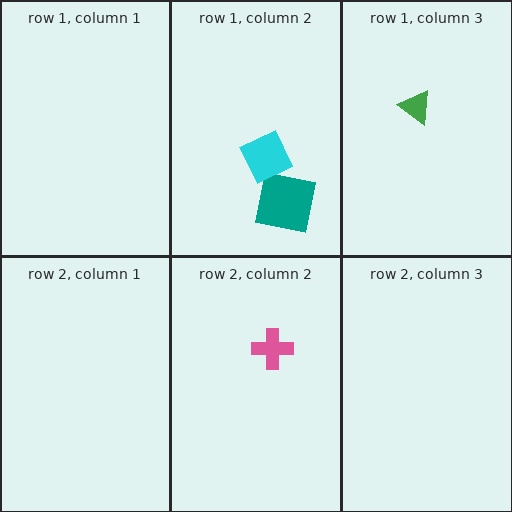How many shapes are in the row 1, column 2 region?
2.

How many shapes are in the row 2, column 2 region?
1.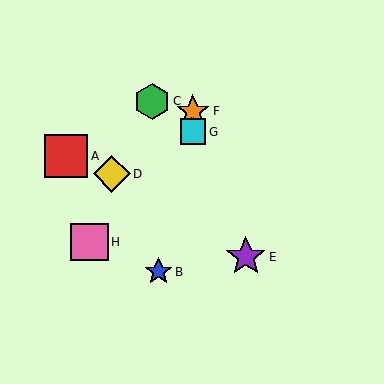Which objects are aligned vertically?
Objects F, G are aligned vertically.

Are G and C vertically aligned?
No, G is at x≈193 and C is at x≈152.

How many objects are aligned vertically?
2 objects (F, G) are aligned vertically.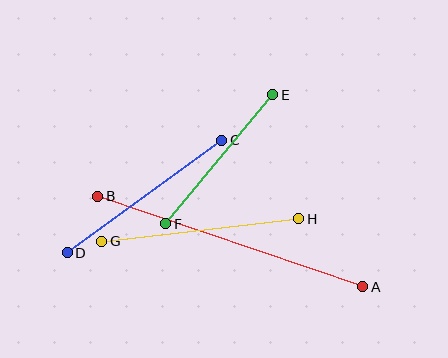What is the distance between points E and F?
The distance is approximately 167 pixels.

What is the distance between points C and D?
The distance is approximately 191 pixels.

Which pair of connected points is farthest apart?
Points A and B are farthest apart.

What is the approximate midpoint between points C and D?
The midpoint is at approximately (144, 196) pixels.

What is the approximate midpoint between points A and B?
The midpoint is at approximately (230, 242) pixels.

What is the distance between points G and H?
The distance is approximately 198 pixels.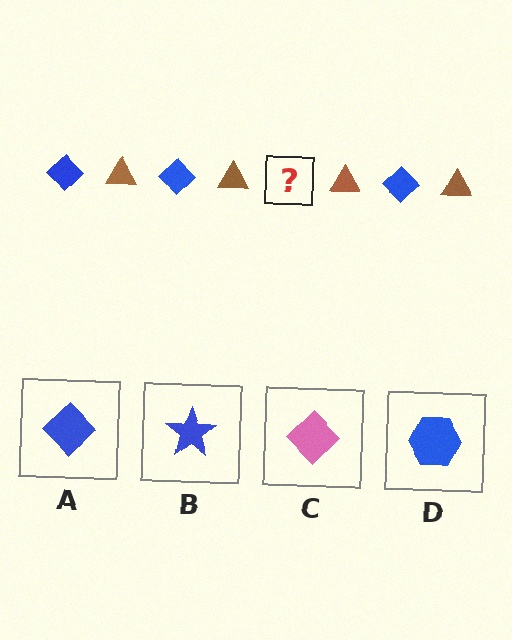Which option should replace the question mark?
Option A.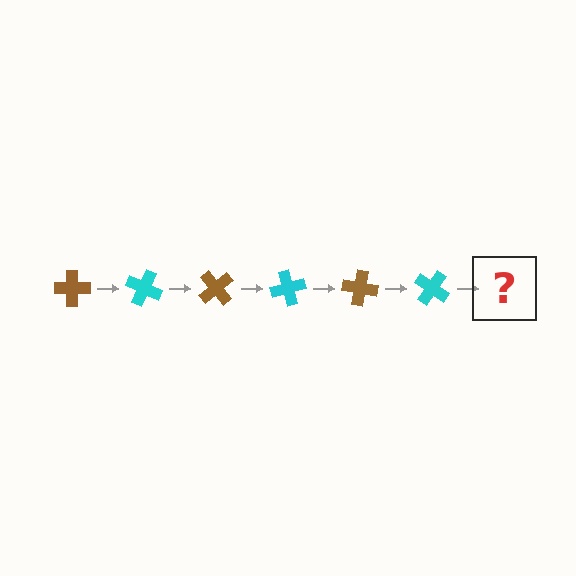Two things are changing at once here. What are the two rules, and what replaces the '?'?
The two rules are that it rotates 25 degrees each step and the color cycles through brown and cyan. The '?' should be a brown cross, rotated 150 degrees from the start.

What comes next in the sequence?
The next element should be a brown cross, rotated 150 degrees from the start.